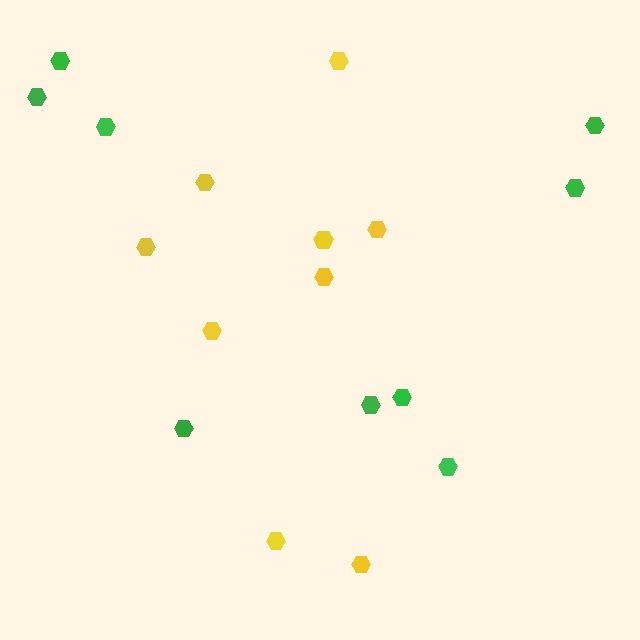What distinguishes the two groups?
There are 2 groups: one group of green hexagons (9) and one group of yellow hexagons (9).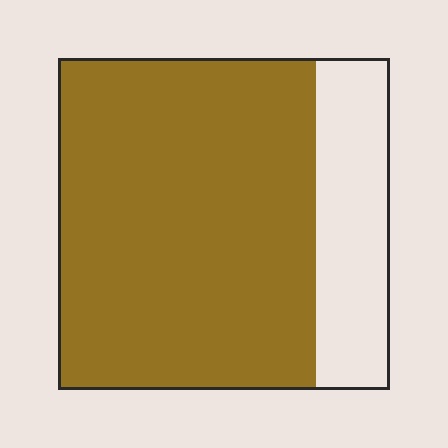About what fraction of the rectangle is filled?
About four fifths (4/5).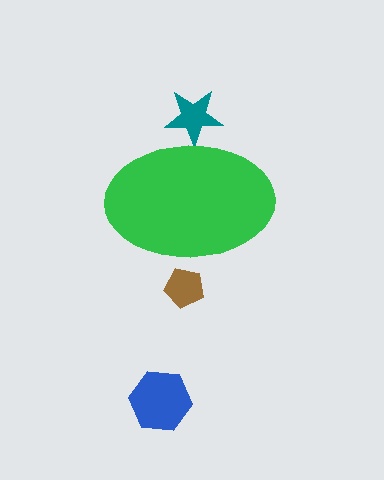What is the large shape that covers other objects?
A green ellipse.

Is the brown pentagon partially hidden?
Yes, the brown pentagon is partially hidden behind the green ellipse.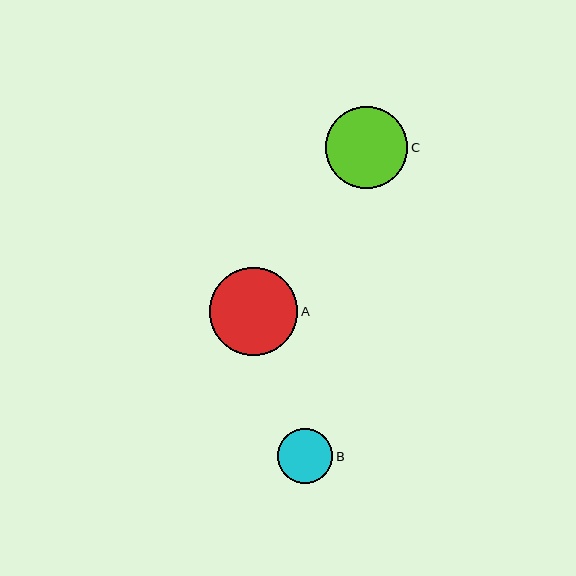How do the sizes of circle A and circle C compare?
Circle A and circle C are approximately the same size.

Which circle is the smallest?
Circle B is the smallest with a size of approximately 55 pixels.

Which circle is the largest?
Circle A is the largest with a size of approximately 88 pixels.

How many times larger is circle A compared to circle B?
Circle A is approximately 1.6 times the size of circle B.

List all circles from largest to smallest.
From largest to smallest: A, C, B.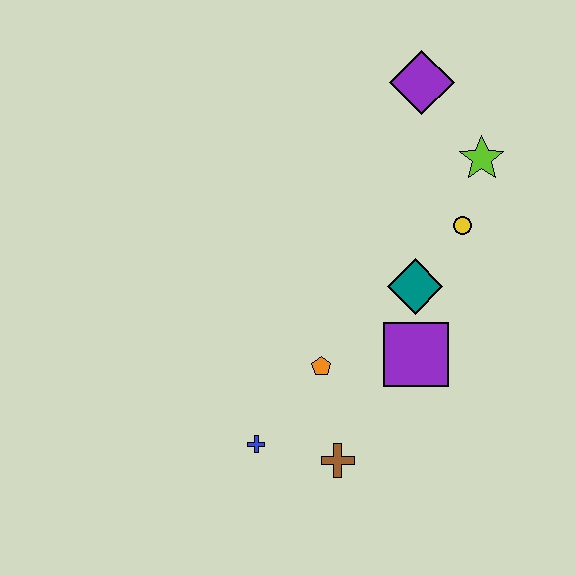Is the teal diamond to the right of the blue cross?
Yes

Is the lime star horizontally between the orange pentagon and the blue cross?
No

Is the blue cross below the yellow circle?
Yes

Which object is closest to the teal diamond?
The purple square is closest to the teal diamond.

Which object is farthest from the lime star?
The blue cross is farthest from the lime star.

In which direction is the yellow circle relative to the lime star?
The yellow circle is below the lime star.